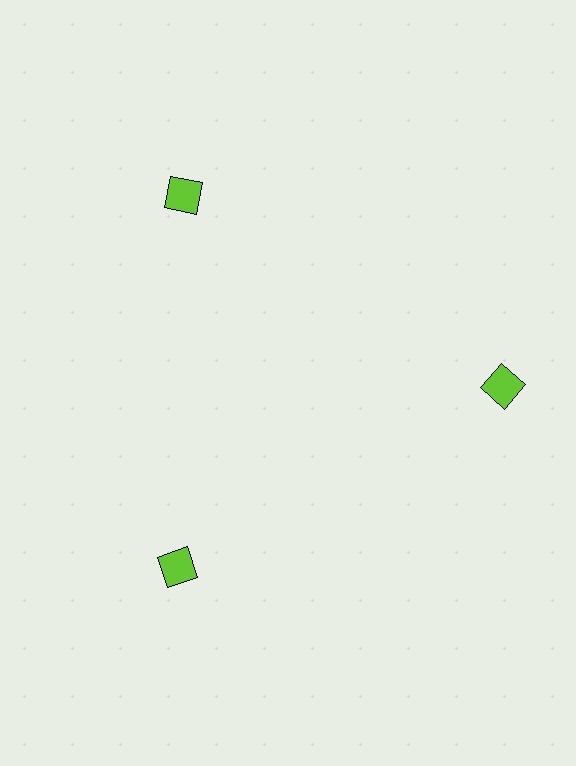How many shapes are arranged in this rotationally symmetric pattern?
There are 3 shapes, arranged in 3 groups of 1.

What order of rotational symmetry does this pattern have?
This pattern has 3-fold rotational symmetry.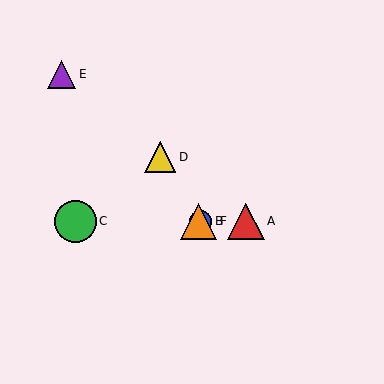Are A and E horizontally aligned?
No, A is at y≈221 and E is at y≈74.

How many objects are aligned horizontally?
4 objects (A, B, C, F) are aligned horizontally.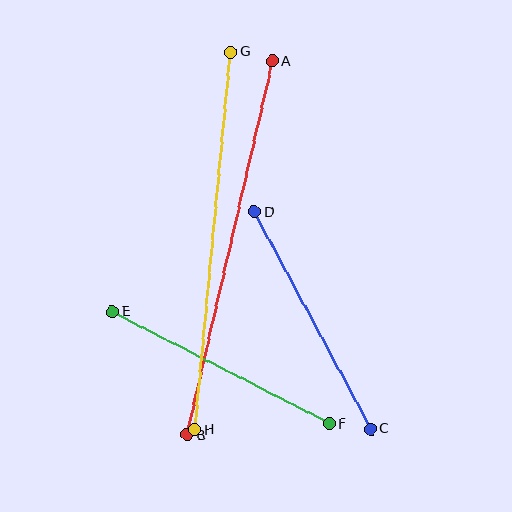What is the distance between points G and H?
The distance is approximately 379 pixels.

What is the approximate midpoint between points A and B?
The midpoint is at approximately (230, 248) pixels.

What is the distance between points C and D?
The distance is approximately 246 pixels.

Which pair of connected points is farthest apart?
Points A and B are farthest apart.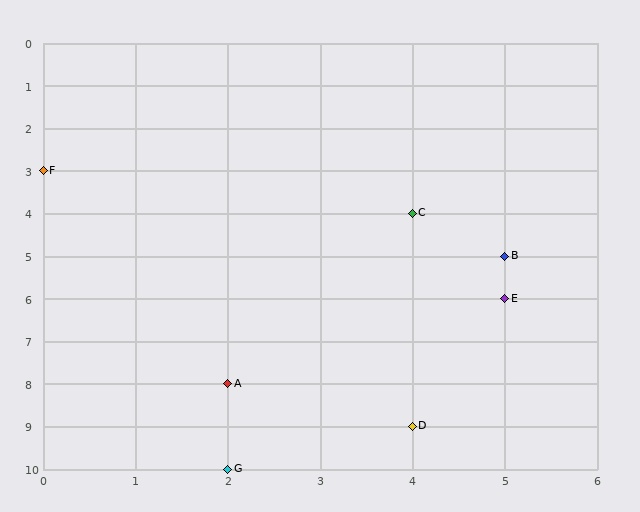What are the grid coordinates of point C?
Point C is at grid coordinates (4, 4).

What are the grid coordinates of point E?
Point E is at grid coordinates (5, 6).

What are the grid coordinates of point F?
Point F is at grid coordinates (0, 3).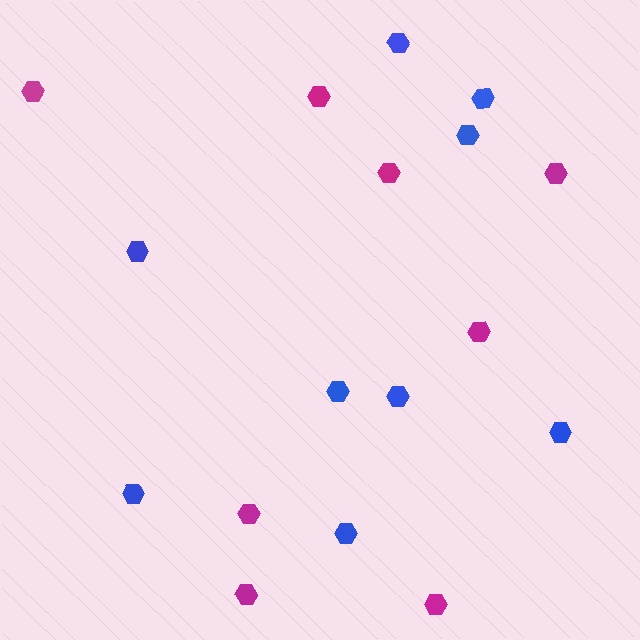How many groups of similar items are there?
There are 2 groups: one group of blue hexagons (9) and one group of magenta hexagons (8).